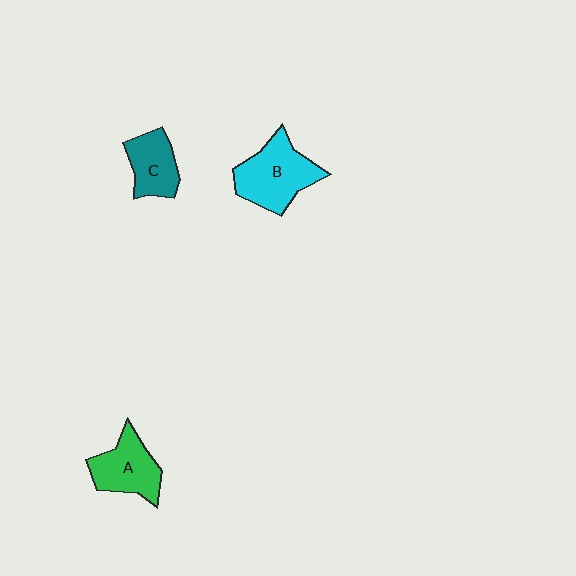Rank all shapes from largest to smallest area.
From largest to smallest: B (cyan), A (green), C (teal).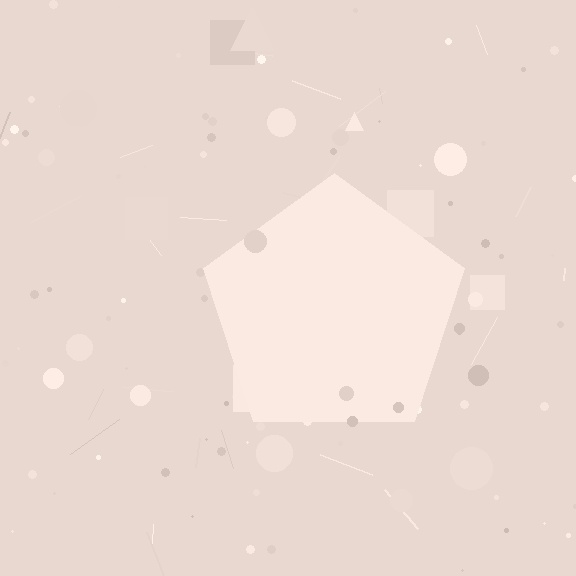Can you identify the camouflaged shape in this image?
The camouflaged shape is a pentagon.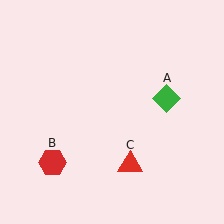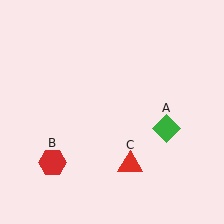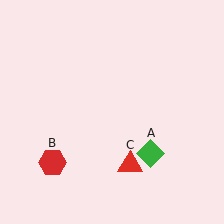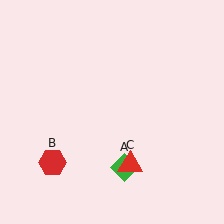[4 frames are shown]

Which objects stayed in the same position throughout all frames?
Red hexagon (object B) and red triangle (object C) remained stationary.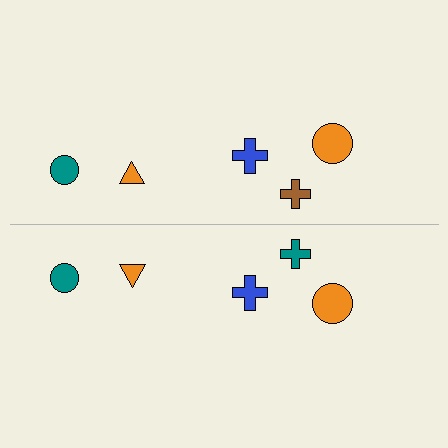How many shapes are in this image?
There are 10 shapes in this image.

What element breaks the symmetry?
The teal cross on the bottom side breaks the symmetry — its mirror counterpart is brown.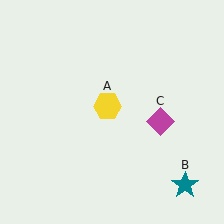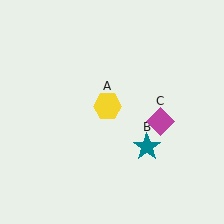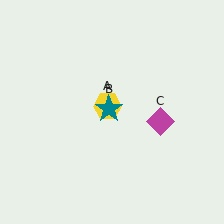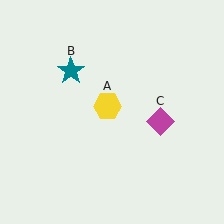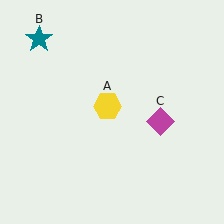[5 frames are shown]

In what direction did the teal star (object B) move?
The teal star (object B) moved up and to the left.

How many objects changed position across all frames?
1 object changed position: teal star (object B).